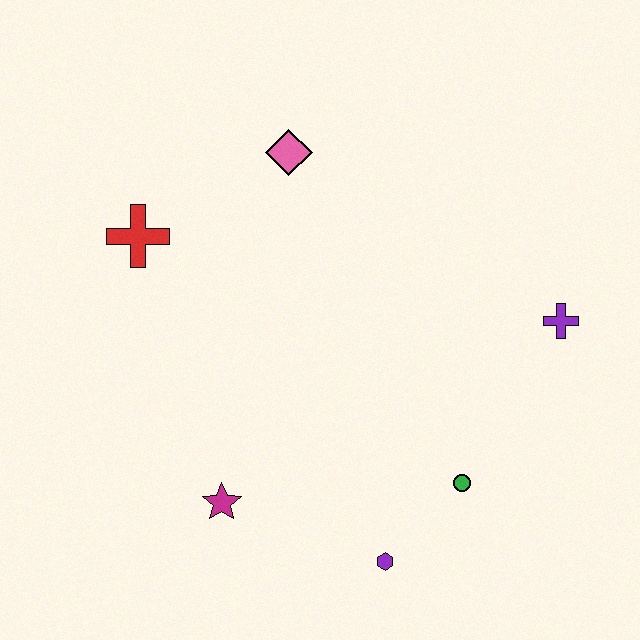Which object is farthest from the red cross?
The purple cross is farthest from the red cross.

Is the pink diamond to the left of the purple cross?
Yes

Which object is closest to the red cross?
The pink diamond is closest to the red cross.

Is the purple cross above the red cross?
No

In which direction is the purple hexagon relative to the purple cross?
The purple hexagon is below the purple cross.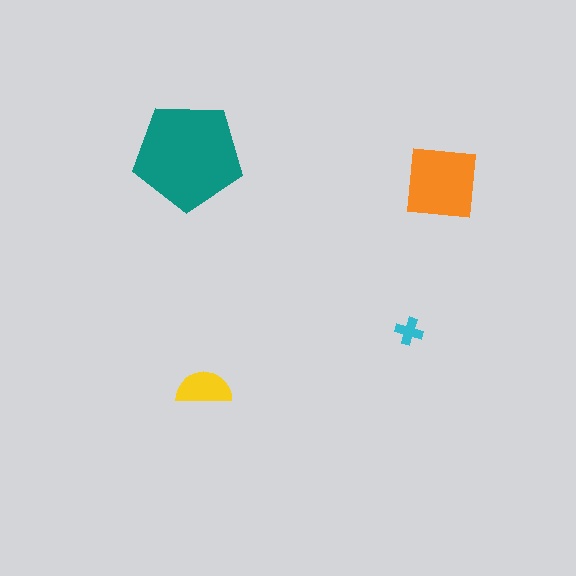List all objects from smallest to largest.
The cyan cross, the yellow semicircle, the orange square, the teal pentagon.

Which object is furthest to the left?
The teal pentagon is leftmost.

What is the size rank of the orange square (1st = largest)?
2nd.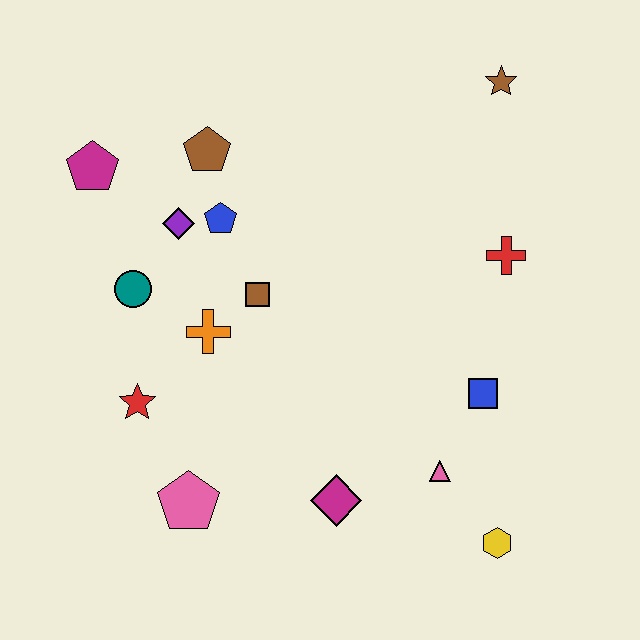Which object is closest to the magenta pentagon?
The purple diamond is closest to the magenta pentagon.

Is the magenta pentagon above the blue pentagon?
Yes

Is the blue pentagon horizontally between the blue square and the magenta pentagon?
Yes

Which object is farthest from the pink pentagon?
The brown star is farthest from the pink pentagon.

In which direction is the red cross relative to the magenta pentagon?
The red cross is to the right of the magenta pentagon.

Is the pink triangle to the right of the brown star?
No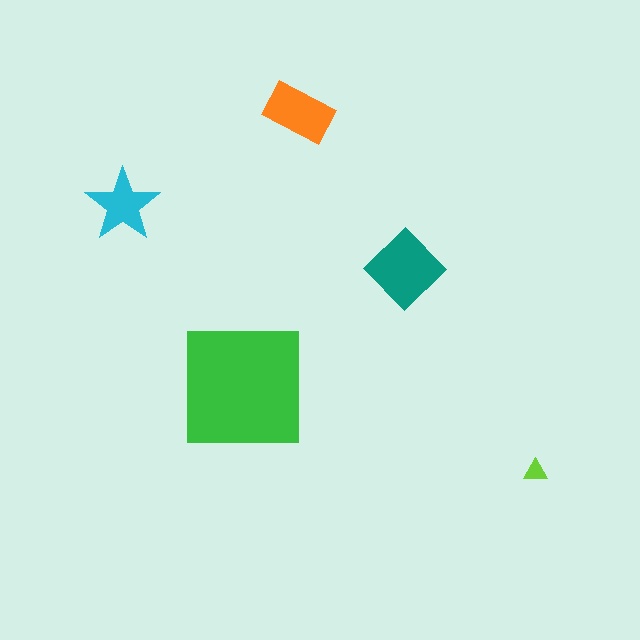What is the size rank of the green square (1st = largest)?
1st.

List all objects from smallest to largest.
The lime triangle, the cyan star, the orange rectangle, the teal diamond, the green square.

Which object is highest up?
The orange rectangle is topmost.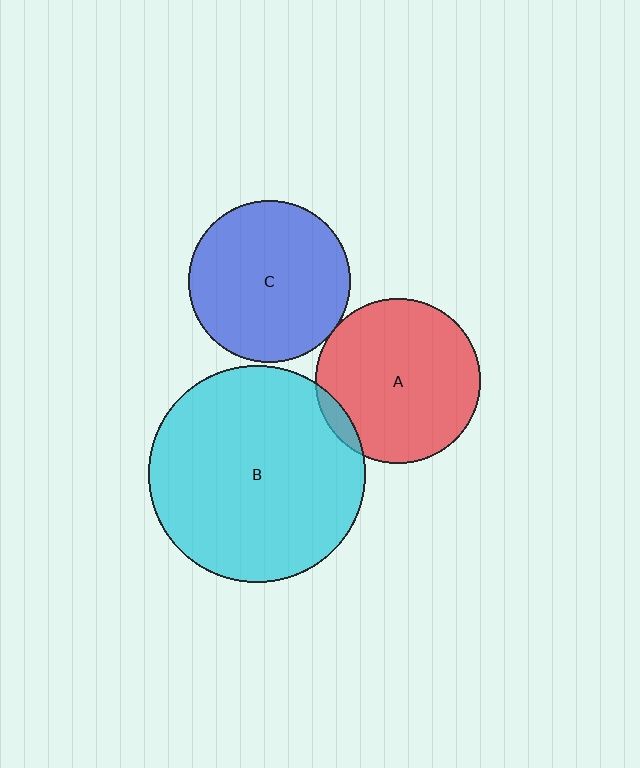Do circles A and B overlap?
Yes.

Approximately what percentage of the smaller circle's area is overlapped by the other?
Approximately 5%.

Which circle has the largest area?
Circle B (cyan).